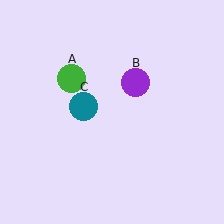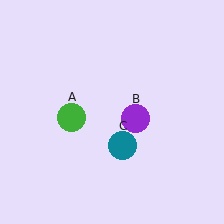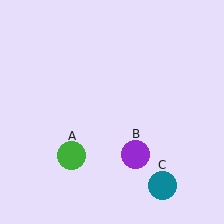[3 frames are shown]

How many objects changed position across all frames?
3 objects changed position: green circle (object A), purple circle (object B), teal circle (object C).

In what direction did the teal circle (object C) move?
The teal circle (object C) moved down and to the right.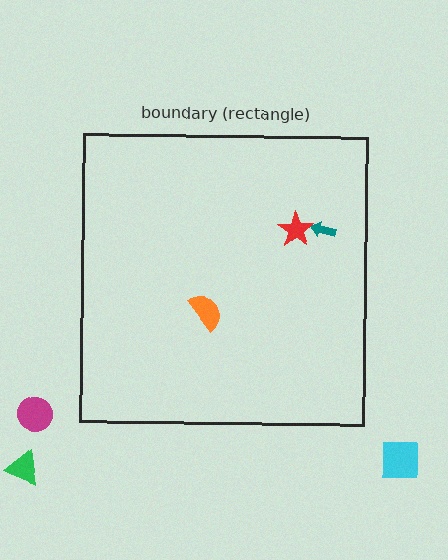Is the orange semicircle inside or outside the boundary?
Inside.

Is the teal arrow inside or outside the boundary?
Inside.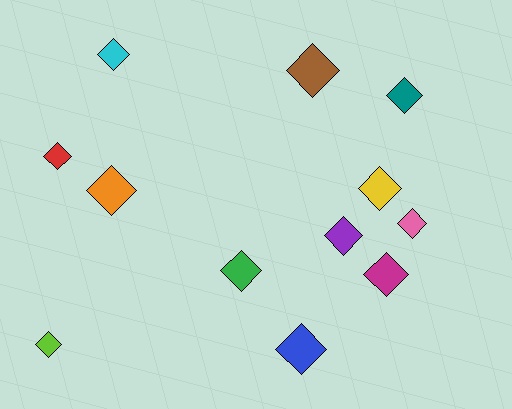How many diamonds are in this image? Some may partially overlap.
There are 12 diamonds.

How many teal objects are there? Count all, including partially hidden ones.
There is 1 teal object.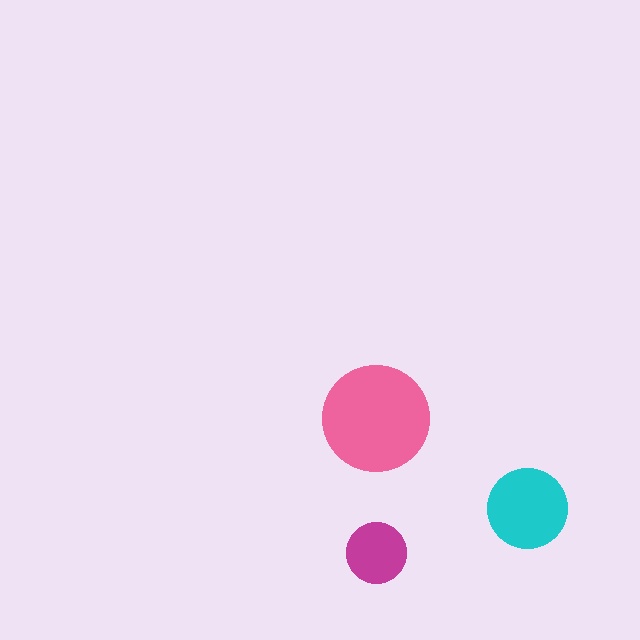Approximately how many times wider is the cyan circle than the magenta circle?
About 1.5 times wider.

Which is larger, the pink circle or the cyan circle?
The pink one.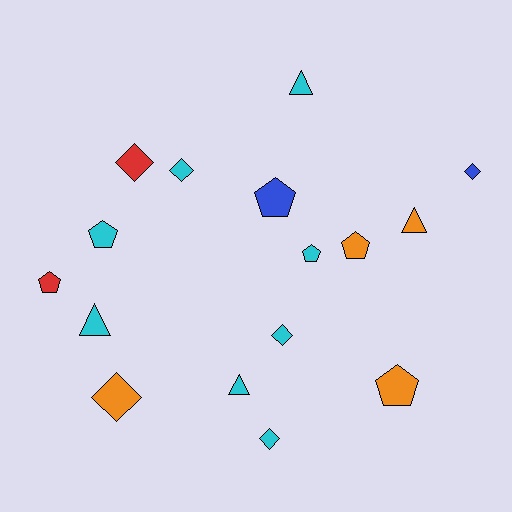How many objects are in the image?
There are 16 objects.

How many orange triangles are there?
There is 1 orange triangle.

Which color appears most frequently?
Cyan, with 8 objects.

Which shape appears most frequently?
Pentagon, with 6 objects.